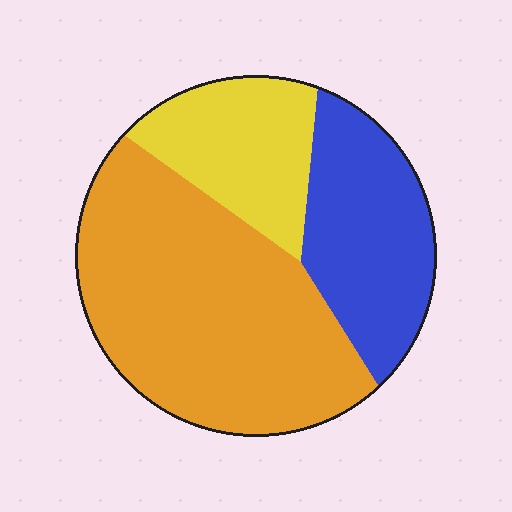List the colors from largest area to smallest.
From largest to smallest: orange, blue, yellow.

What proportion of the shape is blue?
Blue covers around 25% of the shape.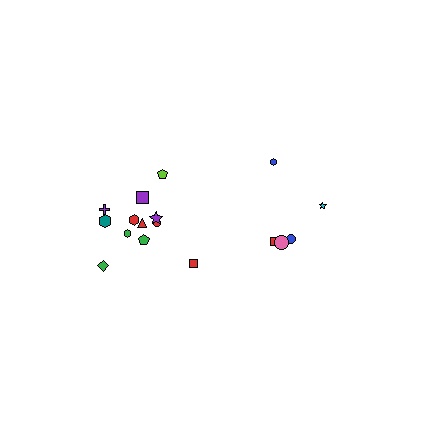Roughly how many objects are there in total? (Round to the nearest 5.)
Roughly 15 objects in total.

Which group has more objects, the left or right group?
The left group.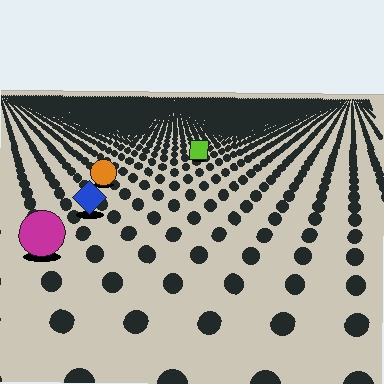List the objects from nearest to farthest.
From nearest to farthest: the magenta circle, the blue diamond, the orange circle, the lime square.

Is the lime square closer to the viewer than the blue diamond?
No. The blue diamond is closer — you can tell from the texture gradient: the ground texture is coarser near it.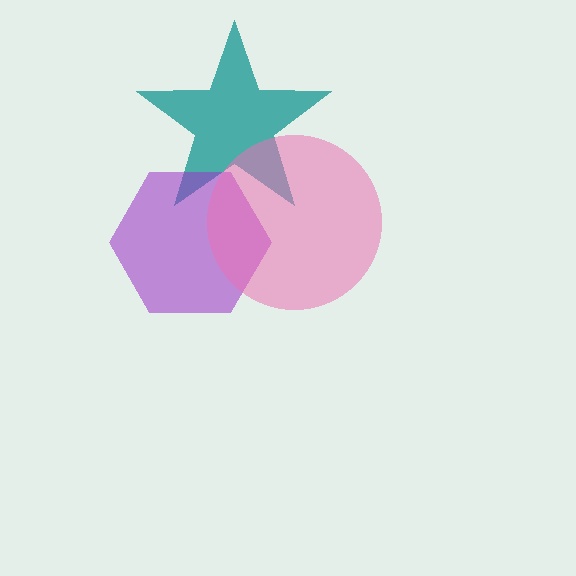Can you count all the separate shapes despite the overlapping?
Yes, there are 3 separate shapes.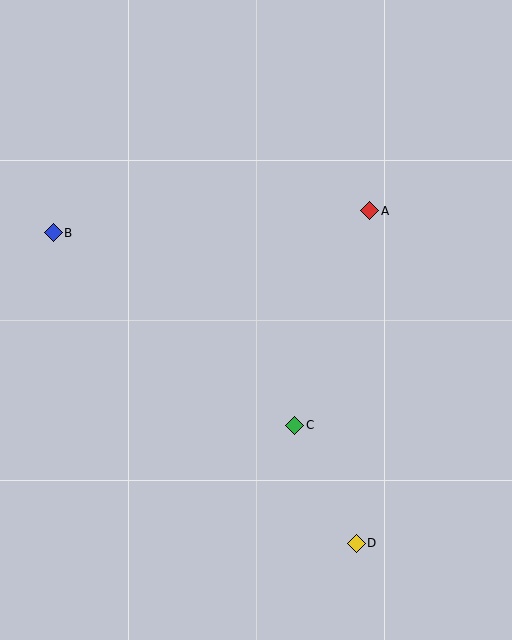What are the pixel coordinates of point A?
Point A is at (370, 211).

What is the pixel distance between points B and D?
The distance between B and D is 434 pixels.